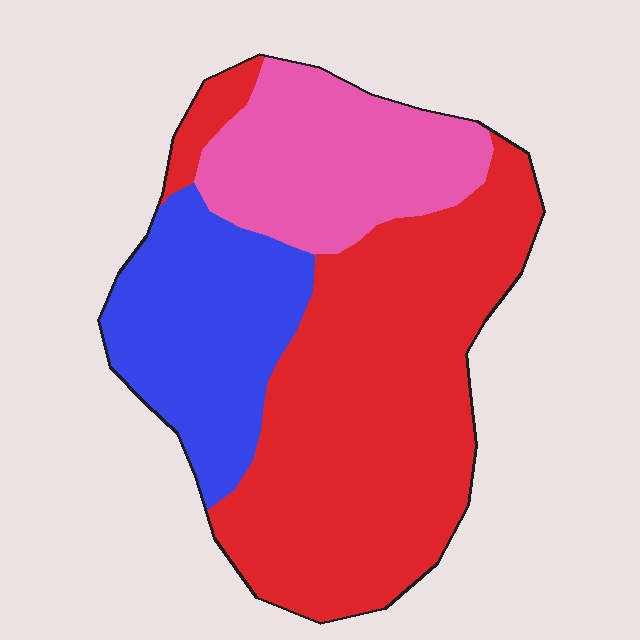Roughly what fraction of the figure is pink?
Pink takes up about one fifth (1/5) of the figure.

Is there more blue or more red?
Red.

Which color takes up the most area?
Red, at roughly 55%.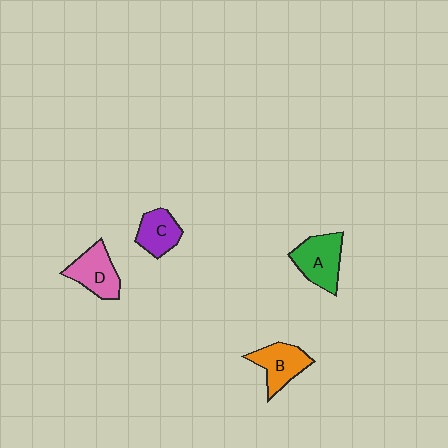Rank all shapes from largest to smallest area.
From largest to smallest: A (green), D (pink), B (orange), C (purple).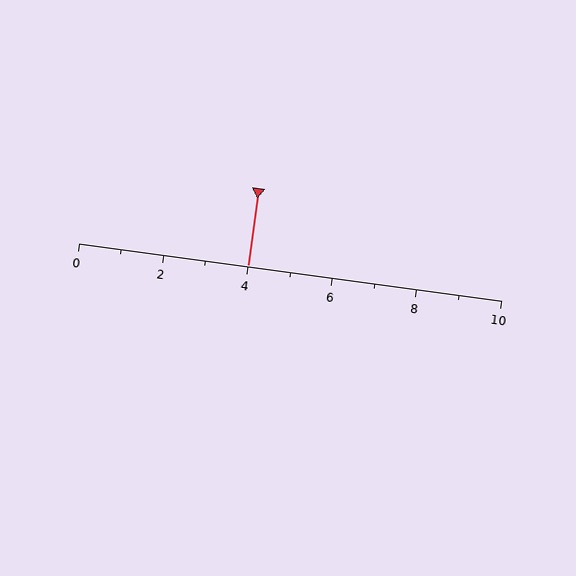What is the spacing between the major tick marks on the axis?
The major ticks are spaced 2 apart.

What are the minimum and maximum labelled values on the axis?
The axis runs from 0 to 10.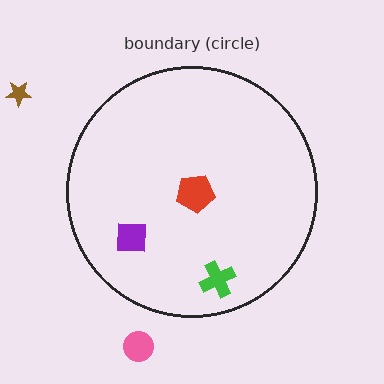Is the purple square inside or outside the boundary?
Inside.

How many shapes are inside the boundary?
3 inside, 2 outside.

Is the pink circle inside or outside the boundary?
Outside.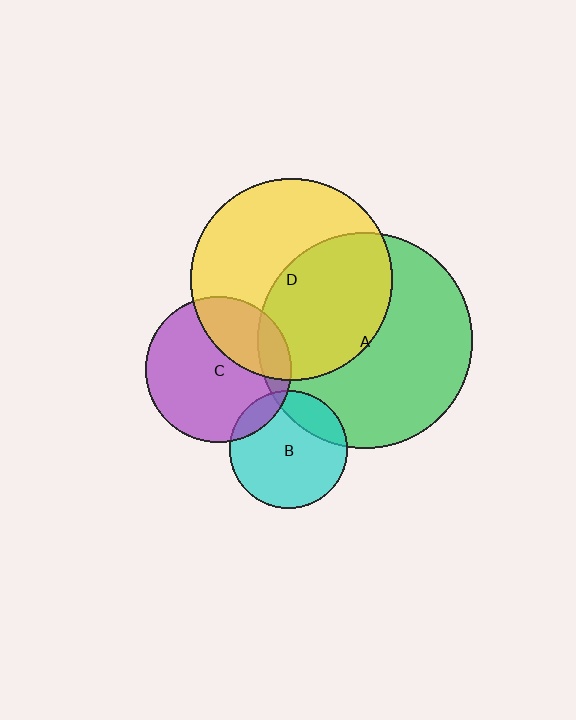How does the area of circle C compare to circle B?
Approximately 1.5 times.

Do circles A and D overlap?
Yes.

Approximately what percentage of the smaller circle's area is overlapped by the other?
Approximately 45%.